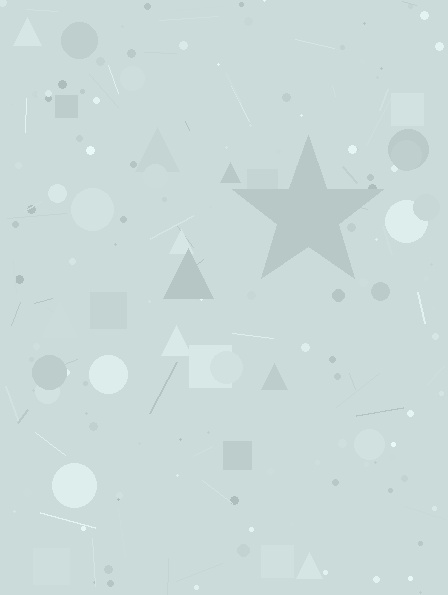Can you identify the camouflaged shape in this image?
The camouflaged shape is a star.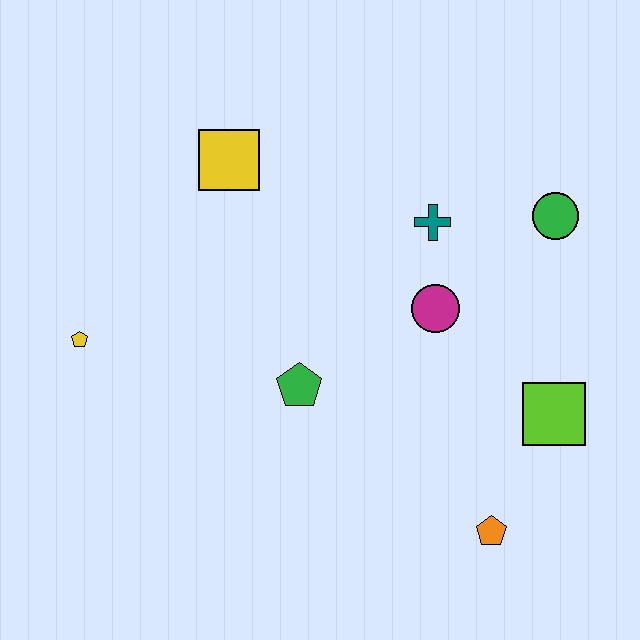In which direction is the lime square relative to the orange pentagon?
The lime square is above the orange pentagon.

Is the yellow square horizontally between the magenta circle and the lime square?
No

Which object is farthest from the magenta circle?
The yellow pentagon is farthest from the magenta circle.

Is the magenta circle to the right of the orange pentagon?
No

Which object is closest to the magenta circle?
The teal cross is closest to the magenta circle.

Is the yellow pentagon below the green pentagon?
No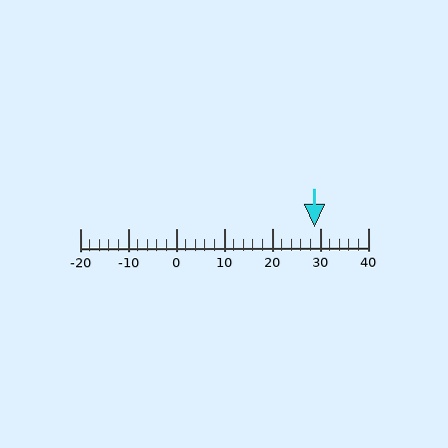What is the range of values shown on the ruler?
The ruler shows values from -20 to 40.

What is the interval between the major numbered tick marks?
The major tick marks are spaced 10 units apart.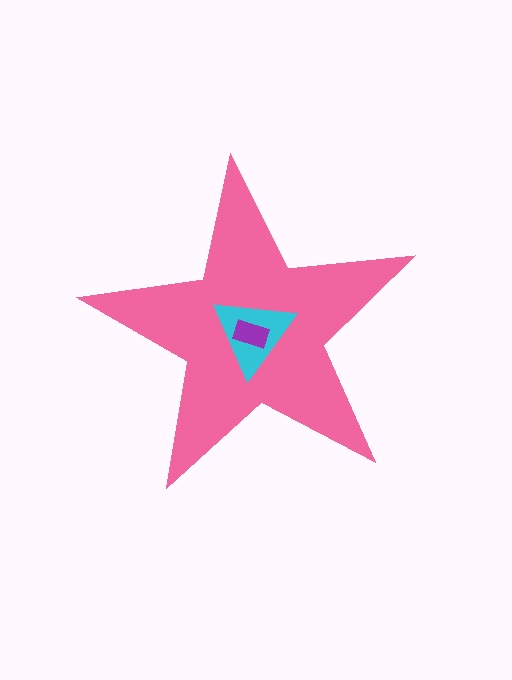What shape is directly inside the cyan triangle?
The purple rectangle.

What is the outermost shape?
The pink star.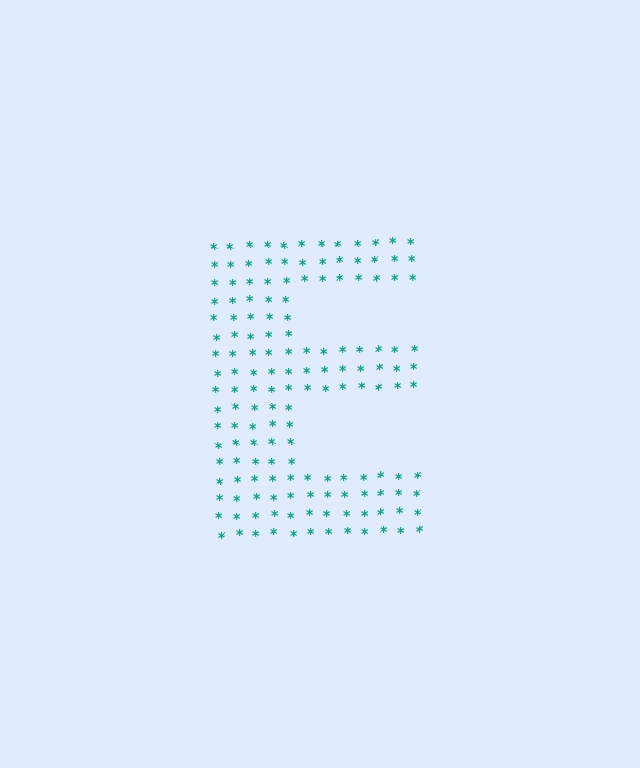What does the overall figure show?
The overall figure shows the letter E.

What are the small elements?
The small elements are asterisks.